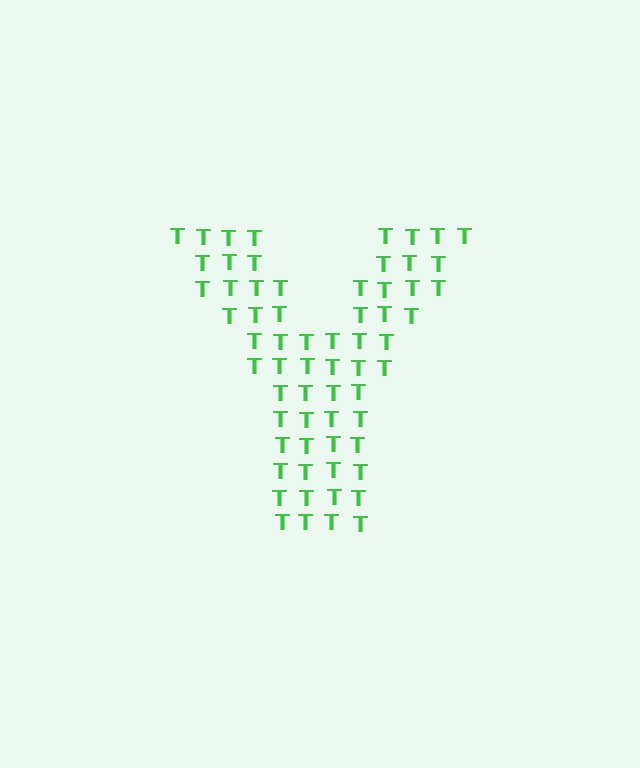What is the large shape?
The large shape is the letter Y.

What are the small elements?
The small elements are letter T's.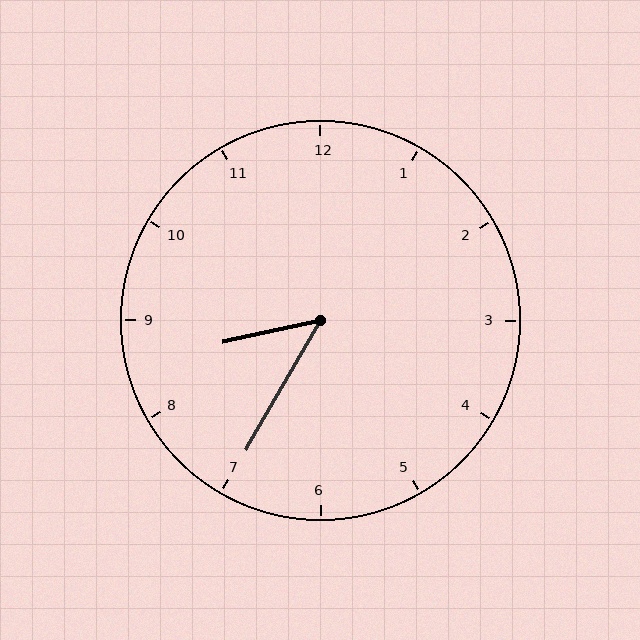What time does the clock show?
8:35.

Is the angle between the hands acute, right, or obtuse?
It is acute.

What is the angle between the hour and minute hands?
Approximately 48 degrees.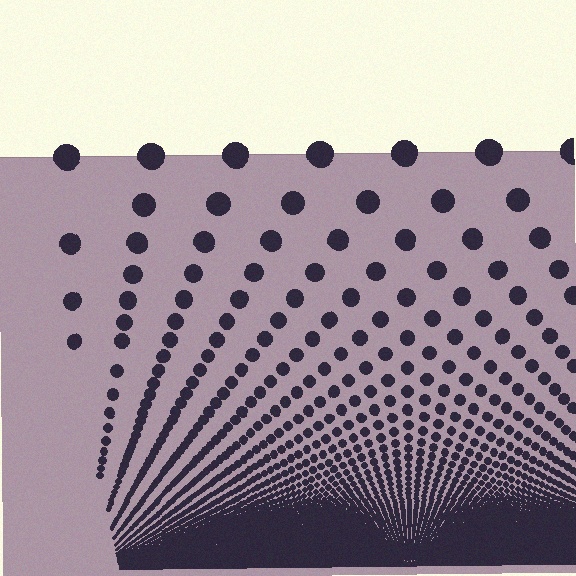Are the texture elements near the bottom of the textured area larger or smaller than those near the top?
Smaller. The gradient is inverted — elements near the bottom are smaller and denser.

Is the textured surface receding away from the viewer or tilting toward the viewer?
The surface appears to tilt toward the viewer. Texture elements get larger and sparser toward the top.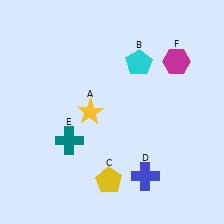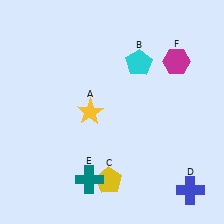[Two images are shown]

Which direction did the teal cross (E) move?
The teal cross (E) moved down.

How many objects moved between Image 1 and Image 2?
2 objects moved between the two images.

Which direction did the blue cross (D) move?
The blue cross (D) moved right.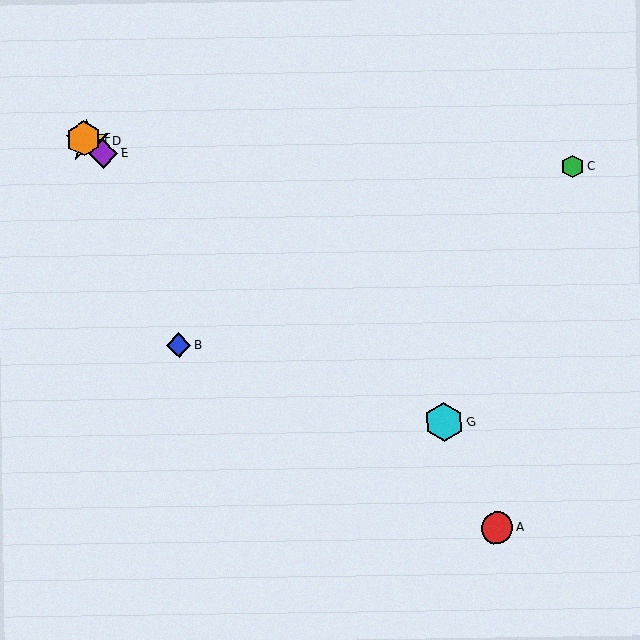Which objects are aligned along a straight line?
Objects D, E, F, G are aligned along a straight line.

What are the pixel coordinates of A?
Object A is at (497, 528).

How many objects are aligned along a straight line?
4 objects (D, E, F, G) are aligned along a straight line.